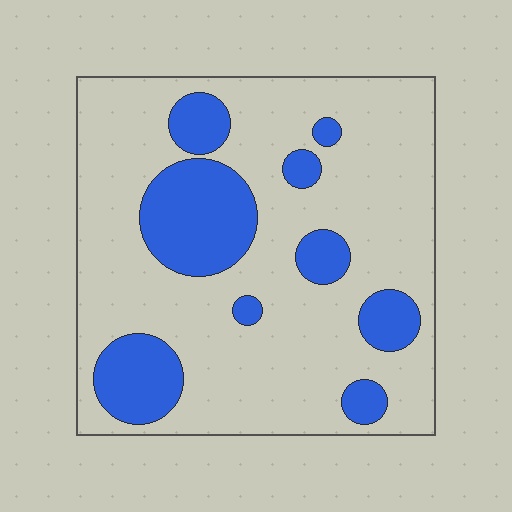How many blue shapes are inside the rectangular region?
9.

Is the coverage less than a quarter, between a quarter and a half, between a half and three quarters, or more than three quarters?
Less than a quarter.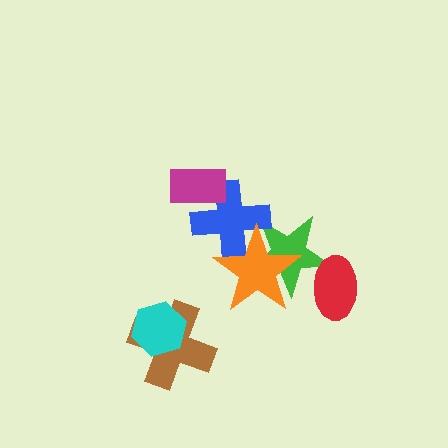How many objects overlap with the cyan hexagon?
1 object overlaps with the cyan hexagon.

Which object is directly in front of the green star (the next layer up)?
The blue cross is directly in front of the green star.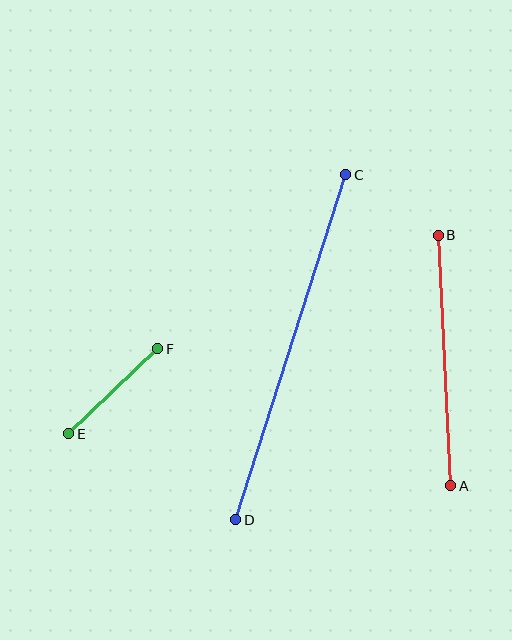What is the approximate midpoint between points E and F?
The midpoint is at approximately (113, 391) pixels.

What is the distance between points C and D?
The distance is approximately 362 pixels.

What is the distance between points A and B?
The distance is approximately 251 pixels.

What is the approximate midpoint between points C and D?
The midpoint is at approximately (291, 347) pixels.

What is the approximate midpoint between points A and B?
The midpoint is at approximately (445, 360) pixels.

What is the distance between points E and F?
The distance is approximately 124 pixels.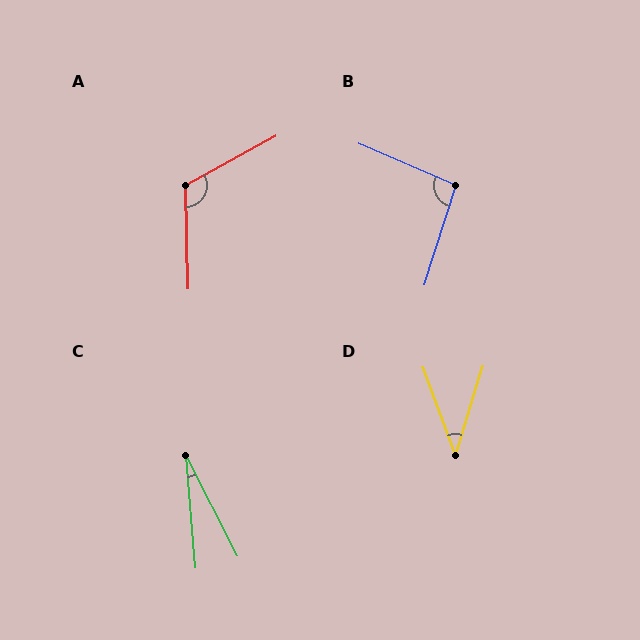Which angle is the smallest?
C, at approximately 22 degrees.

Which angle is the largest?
A, at approximately 117 degrees.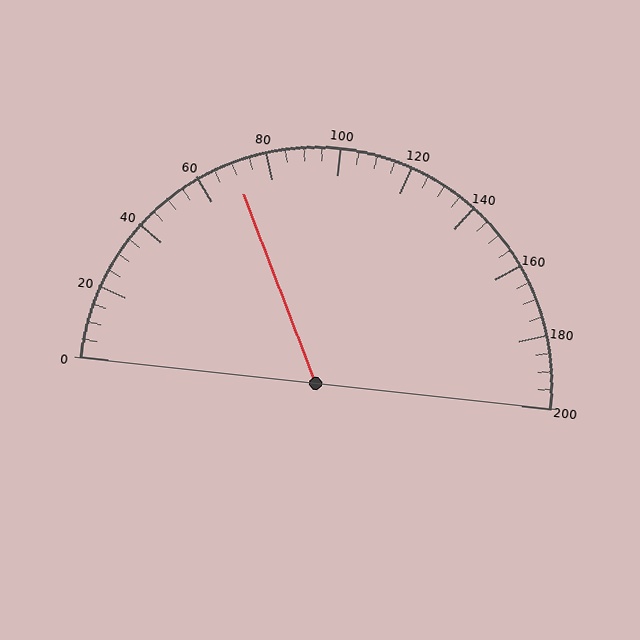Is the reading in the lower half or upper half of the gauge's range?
The reading is in the lower half of the range (0 to 200).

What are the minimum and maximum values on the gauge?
The gauge ranges from 0 to 200.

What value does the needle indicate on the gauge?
The needle indicates approximately 70.